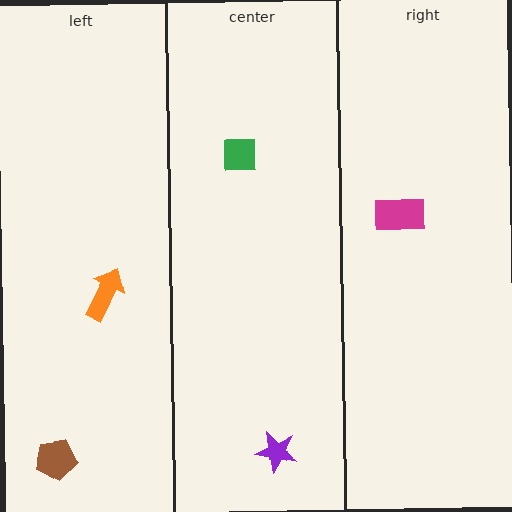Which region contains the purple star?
The center region.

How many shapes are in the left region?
2.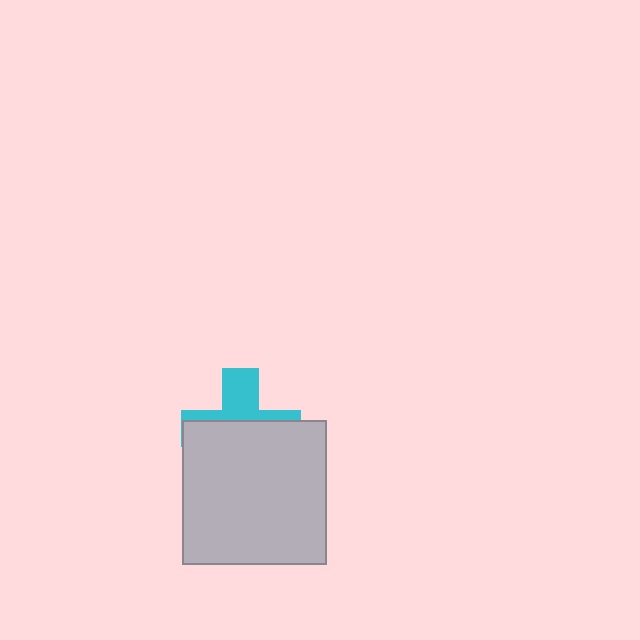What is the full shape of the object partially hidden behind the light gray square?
The partially hidden object is a cyan cross.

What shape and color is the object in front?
The object in front is a light gray square.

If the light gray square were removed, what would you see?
You would see the complete cyan cross.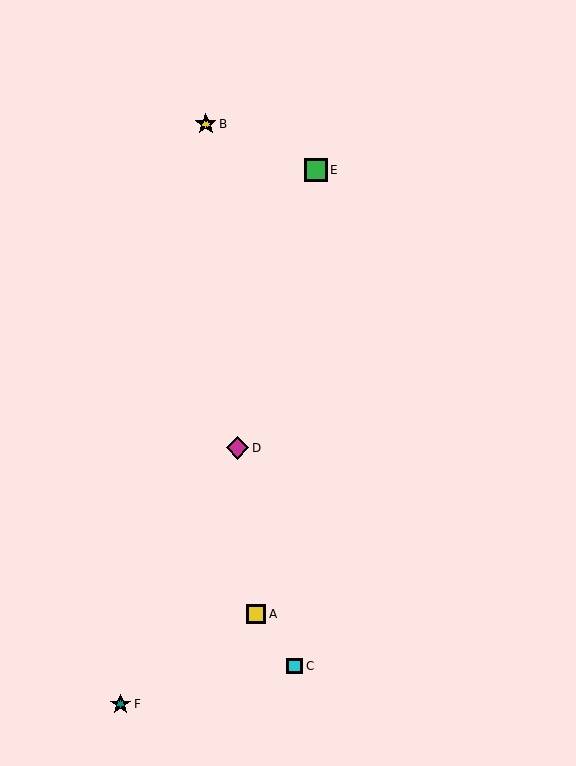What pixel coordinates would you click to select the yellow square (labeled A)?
Click at (256, 614) to select the yellow square A.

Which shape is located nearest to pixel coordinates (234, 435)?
The magenta diamond (labeled D) at (238, 448) is nearest to that location.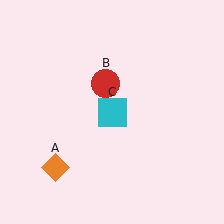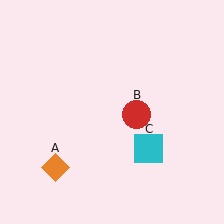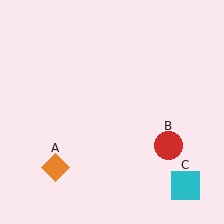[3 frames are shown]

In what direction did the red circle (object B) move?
The red circle (object B) moved down and to the right.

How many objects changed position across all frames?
2 objects changed position: red circle (object B), cyan square (object C).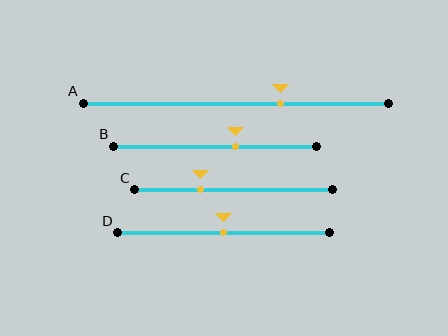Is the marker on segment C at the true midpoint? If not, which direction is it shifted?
No, the marker on segment C is shifted to the left by about 17% of the segment length.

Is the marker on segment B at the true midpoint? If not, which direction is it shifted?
No, the marker on segment B is shifted to the right by about 10% of the segment length.